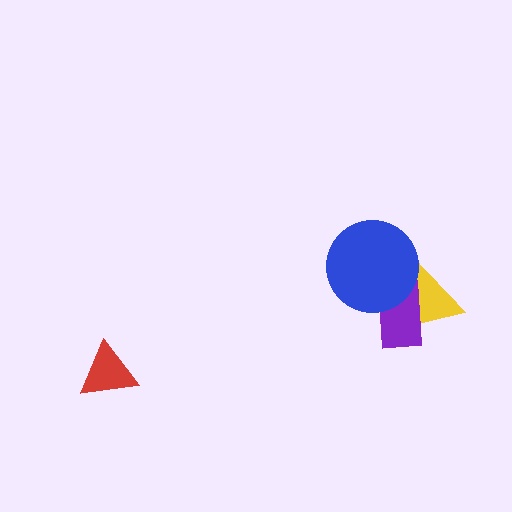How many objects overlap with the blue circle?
2 objects overlap with the blue circle.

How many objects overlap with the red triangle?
0 objects overlap with the red triangle.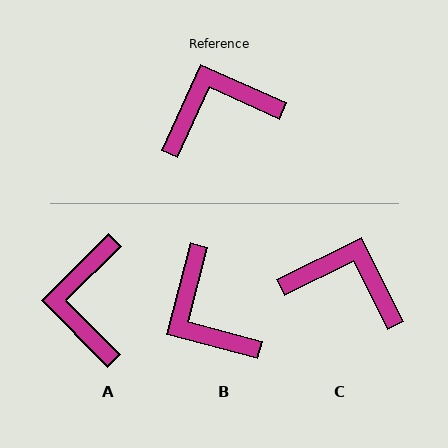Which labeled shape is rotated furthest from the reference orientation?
B, about 99 degrees away.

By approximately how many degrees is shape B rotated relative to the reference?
Approximately 99 degrees counter-clockwise.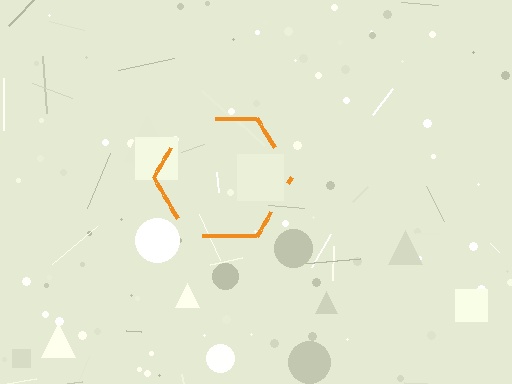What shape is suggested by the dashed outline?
The dashed outline suggests a hexagon.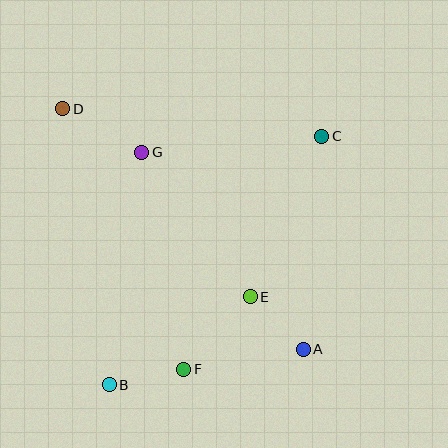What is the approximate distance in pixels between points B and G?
The distance between B and G is approximately 235 pixels.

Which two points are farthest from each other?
Points A and D are farthest from each other.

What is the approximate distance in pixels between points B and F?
The distance between B and F is approximately 76 pixels.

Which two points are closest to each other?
Points A and E are closest to each other.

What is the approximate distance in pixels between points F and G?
The distance between F and G is approximately 221 pixels.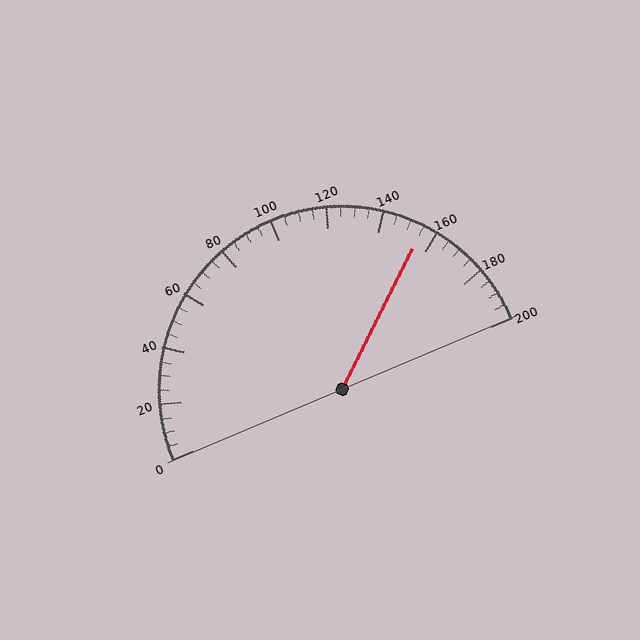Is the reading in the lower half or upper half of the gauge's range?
The reading is in the upper half of the range (0 to 200).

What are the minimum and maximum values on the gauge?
The gauge ranges from 0 to 200.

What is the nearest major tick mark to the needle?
The nearest major tick mark is 160.